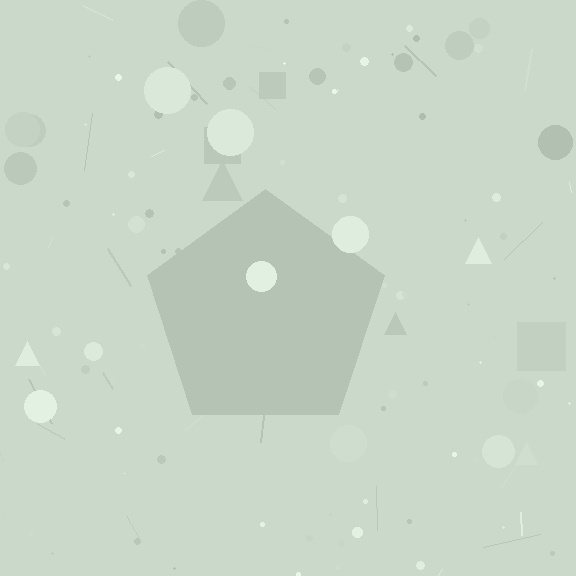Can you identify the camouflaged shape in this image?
The camouflaged shape is a pentagon.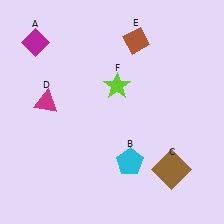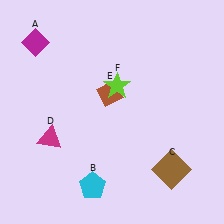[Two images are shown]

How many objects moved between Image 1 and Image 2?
3 objects moved between the two images.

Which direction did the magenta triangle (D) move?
The magenta triangle (D) moved down.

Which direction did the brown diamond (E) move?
The brown diamond (E) moved down.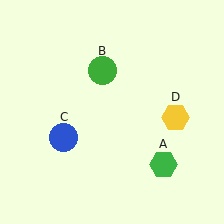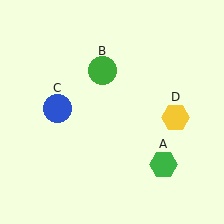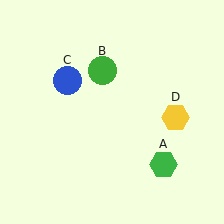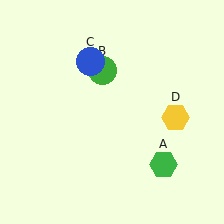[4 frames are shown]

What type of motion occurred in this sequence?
The blue circle (object C) rotated clockwise around the center of the scene.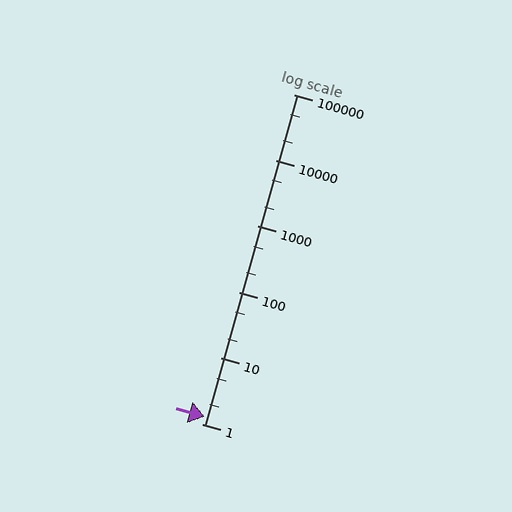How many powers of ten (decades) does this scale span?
The scale spans 5 decades, from 1 to 100000.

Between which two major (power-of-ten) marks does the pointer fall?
The pointer is between 1 and 10.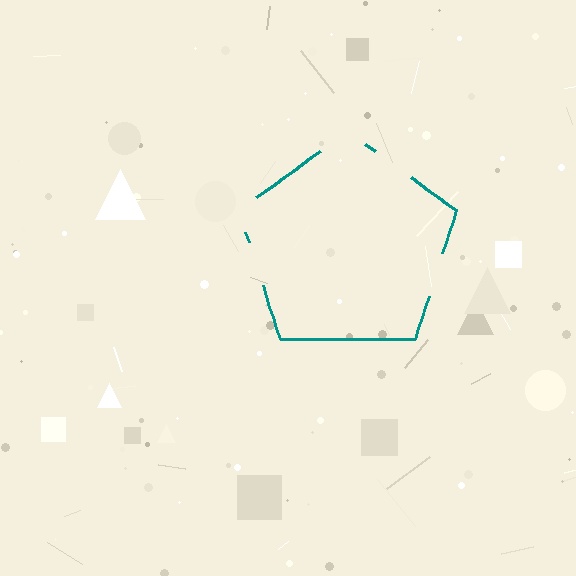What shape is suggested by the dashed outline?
The dashed outline suggests a pentagon.